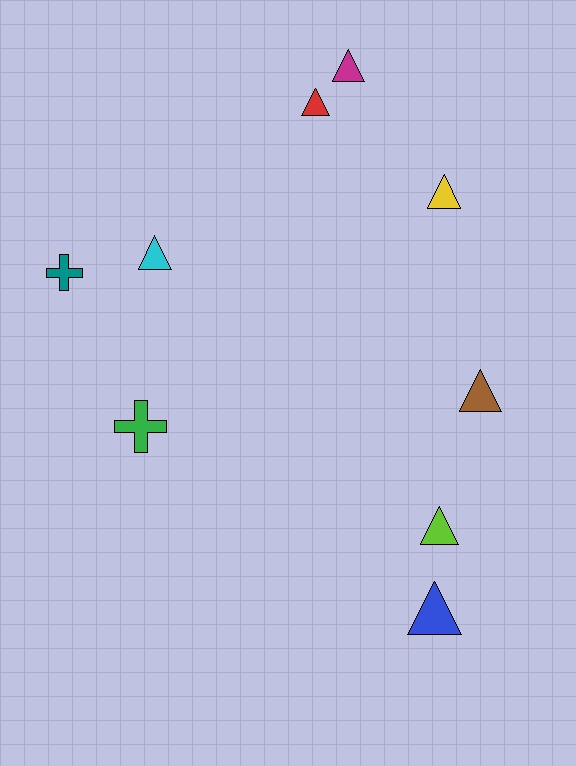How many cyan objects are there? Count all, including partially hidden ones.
There is 1 cyan object.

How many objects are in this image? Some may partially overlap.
There are 9 objects.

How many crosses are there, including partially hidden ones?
There are 2 crosses.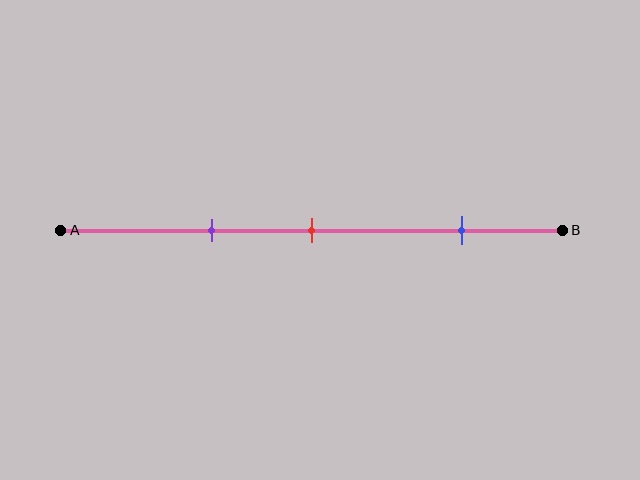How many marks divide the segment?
There are 3 marks dividing the segment.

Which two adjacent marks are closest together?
The purple and red marks are the closest adjacent pair.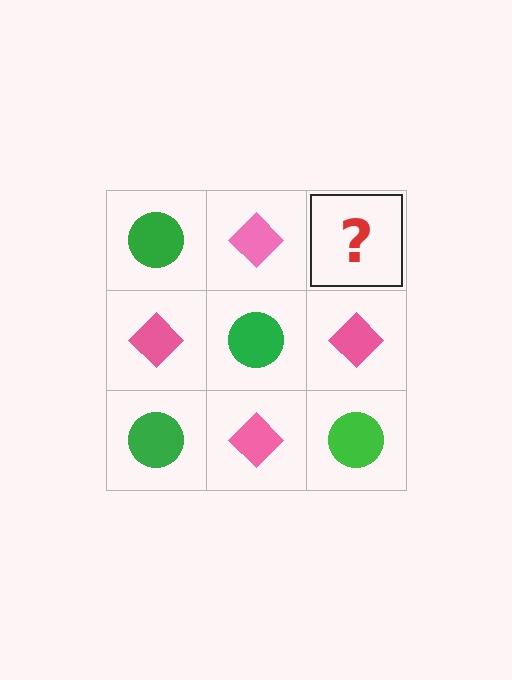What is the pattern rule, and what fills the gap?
The rule is that it alternates green circle and pink diamond in a checkerboard pattern. The gap should be filled with a green circle.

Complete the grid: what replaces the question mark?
The question mark should be replaced with a green circle.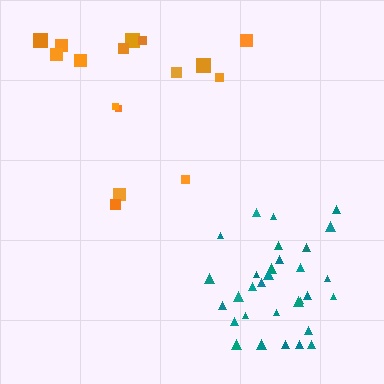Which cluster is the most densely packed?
Teal.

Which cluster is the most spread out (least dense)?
Orange.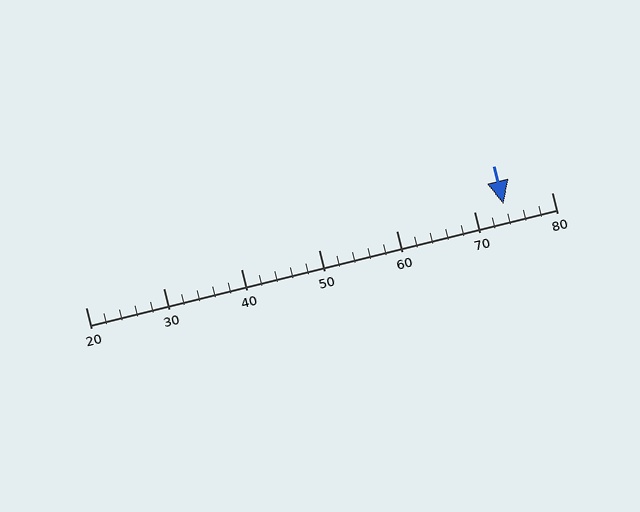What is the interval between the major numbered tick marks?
The major tick marks are spaced 10 units apart.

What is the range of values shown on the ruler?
The ruler shows values from 20 to 80.